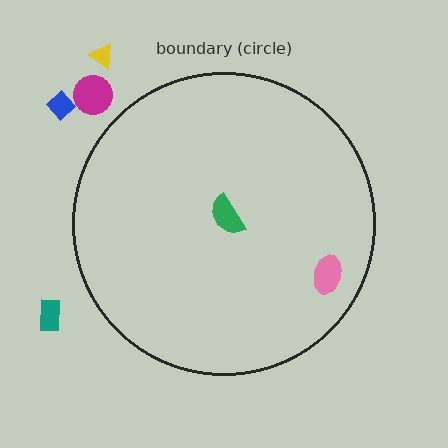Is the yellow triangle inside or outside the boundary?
Outside.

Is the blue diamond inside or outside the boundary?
Outside.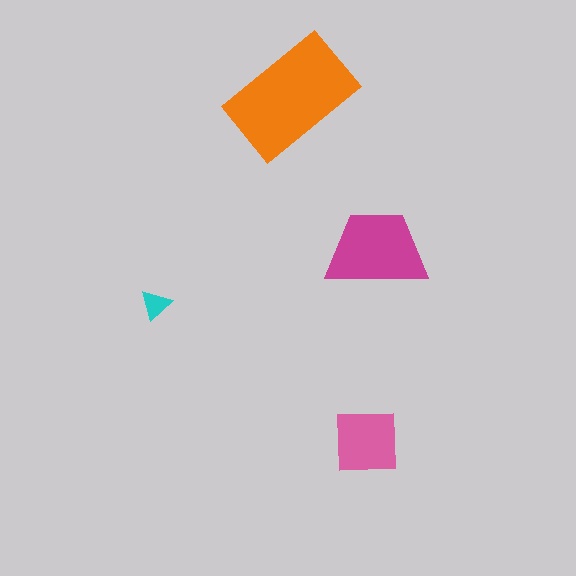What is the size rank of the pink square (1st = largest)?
3rd.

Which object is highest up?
The orange rectangle is topmost.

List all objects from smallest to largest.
The cyan triangle, the pink square, the magenta trapezoid, the orange rectangle.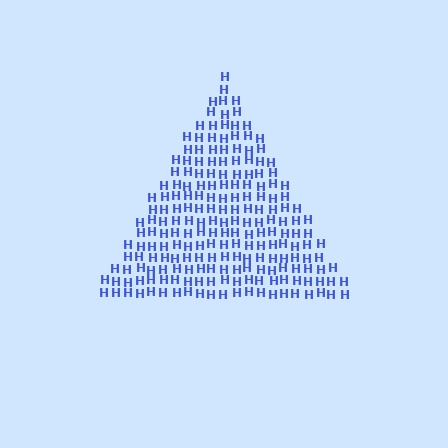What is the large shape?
The large shape is a triangle.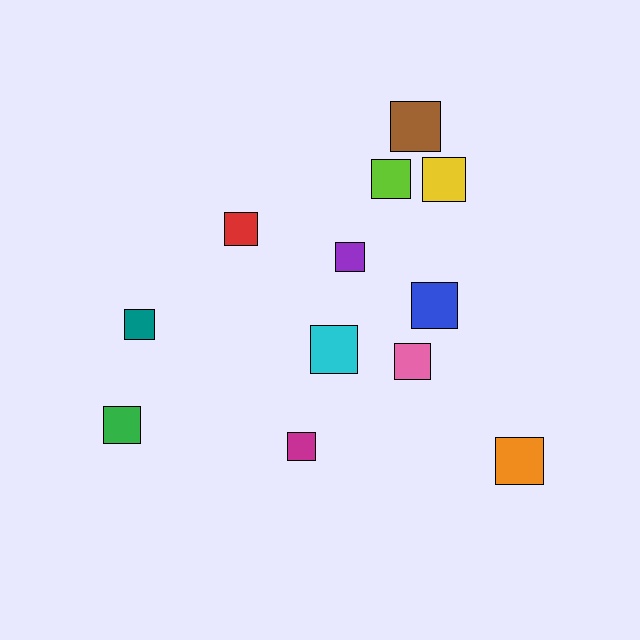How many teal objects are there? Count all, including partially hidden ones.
There is 1 teal object.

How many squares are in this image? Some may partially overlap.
There are 12 squares.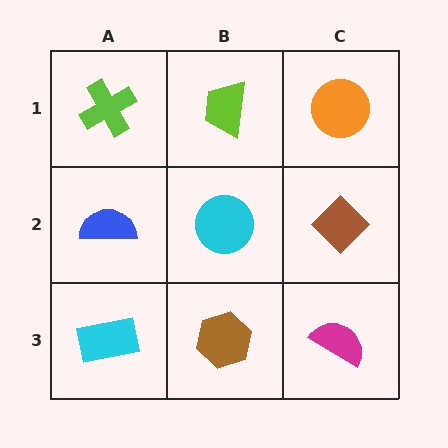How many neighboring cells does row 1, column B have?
3.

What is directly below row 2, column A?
A cyan rectangle.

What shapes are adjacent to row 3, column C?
A brown diamond (row 2, column C), a brown hexagon (row 3, column B).